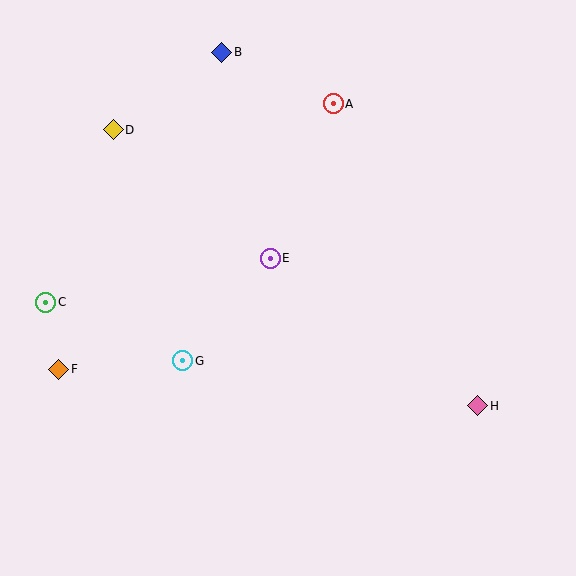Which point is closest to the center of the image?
Point E at (270, 259) is closest to the center.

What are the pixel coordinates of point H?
Point H is at (478, 406).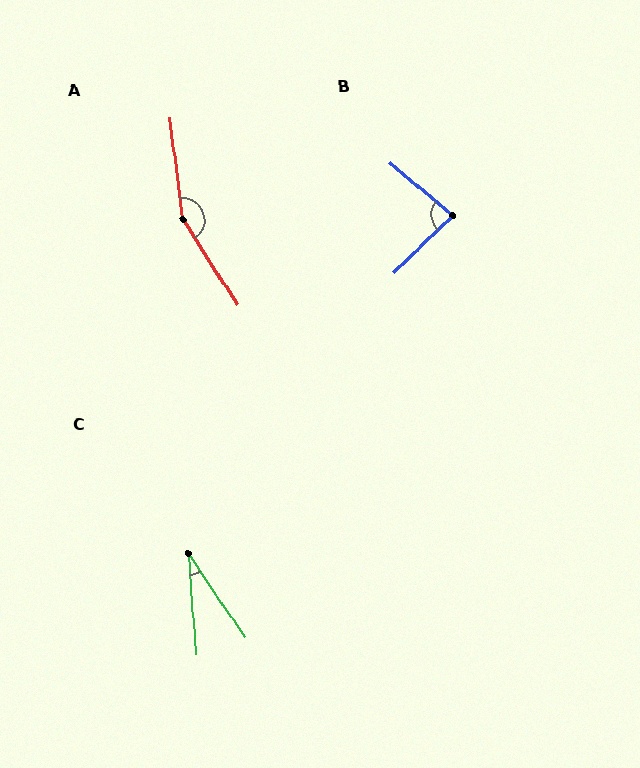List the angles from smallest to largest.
C (30°), B (84°), A (155°).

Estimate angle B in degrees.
Approximately 84 degrees.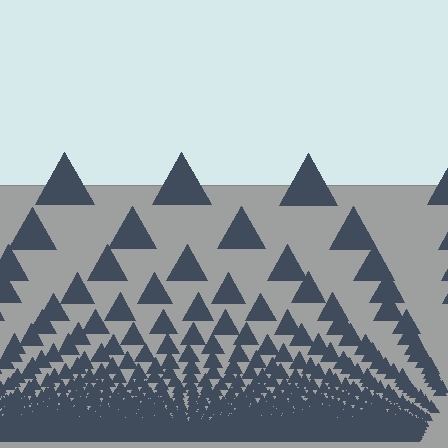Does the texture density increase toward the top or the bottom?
Density increases toward the bottom.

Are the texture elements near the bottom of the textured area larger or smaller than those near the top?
Smaller. The gradient is inverted — elements near the bottom are smaller and denser.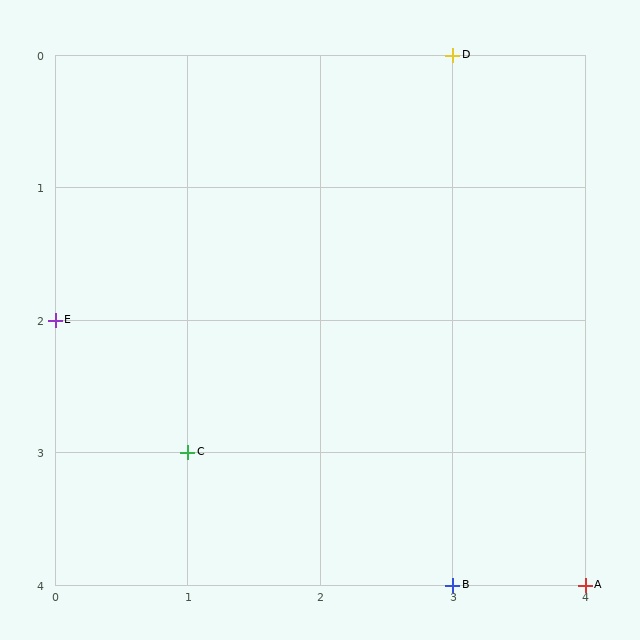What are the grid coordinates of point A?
Point A is at grid coordinates (4, 4).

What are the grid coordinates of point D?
Point D is at grid coordinates (3, 0).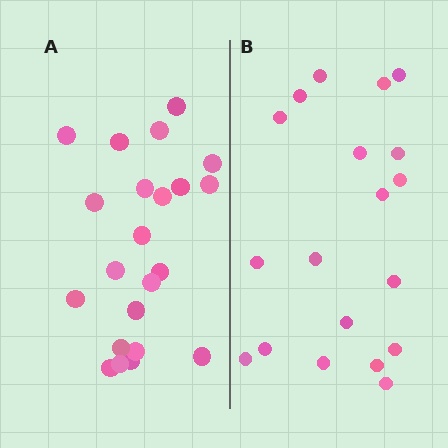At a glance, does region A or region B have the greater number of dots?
Region A (the left region) has more dots.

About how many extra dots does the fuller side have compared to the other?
Region A has just a few more — roughly 2 or 3 more dots than region B.